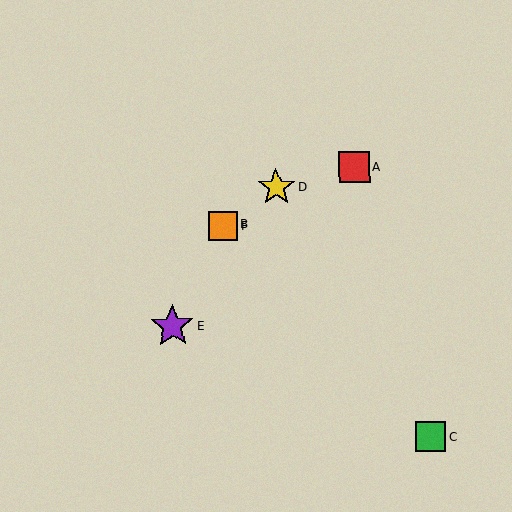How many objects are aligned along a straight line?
3 objects (B, D, F) are aligned along a straight line.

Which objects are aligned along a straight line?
Objects B, D, F are aligned along a straight line.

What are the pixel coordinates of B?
Object B is at (225, 225).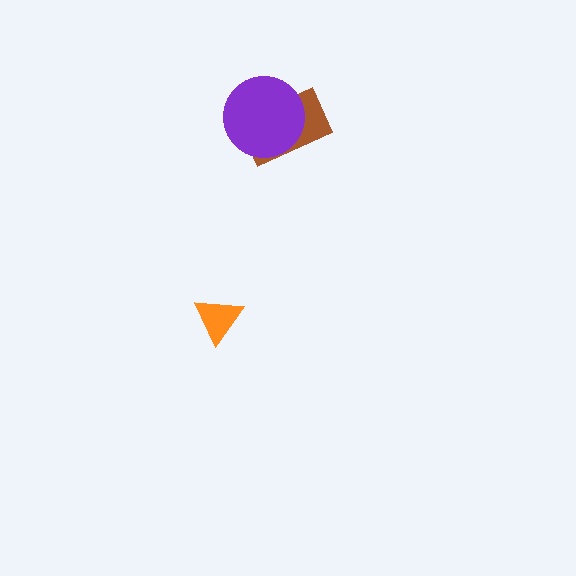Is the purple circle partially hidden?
No, no other shape covers it.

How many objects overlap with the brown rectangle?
1 object overlaps with the brown rectangle.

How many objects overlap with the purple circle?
1 object overlaps with the purple circle.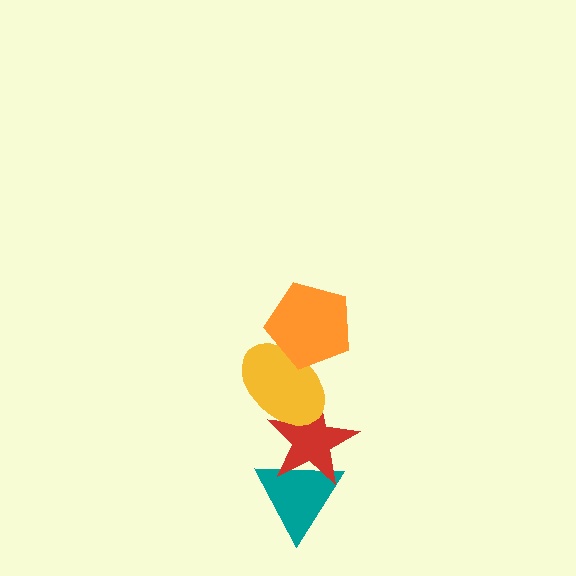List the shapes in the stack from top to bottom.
From top to bottom: the orange pentagon, the yellow ellipse, the red star, the teal triangle.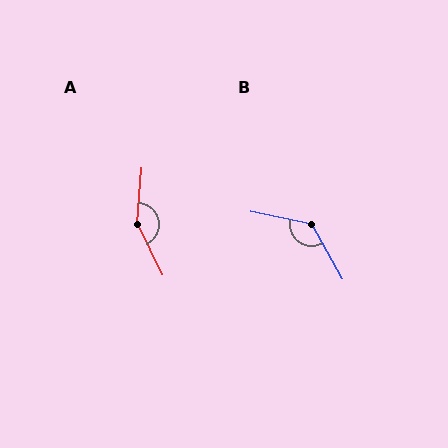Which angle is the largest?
A, at approximately 149 degrees.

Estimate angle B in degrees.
Approximately 131 degrees.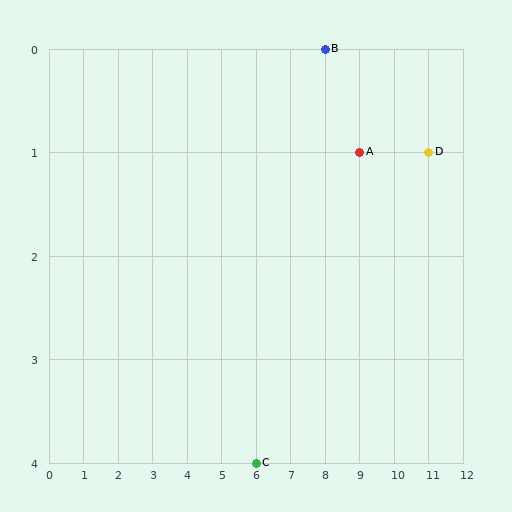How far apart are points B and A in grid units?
Points B and A are 1 column and 1 row apart (about 1.4 grid units diagonally).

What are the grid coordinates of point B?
Point B is at grid coordinates (8, 0).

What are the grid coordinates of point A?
Point A is at grid coordinates (9, 1).